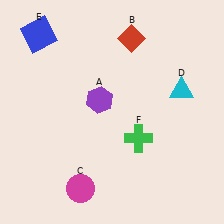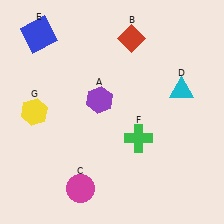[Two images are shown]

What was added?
A yellow hexagon (G) was added in Image 2.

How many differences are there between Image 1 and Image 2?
There is 1 difference between the two images.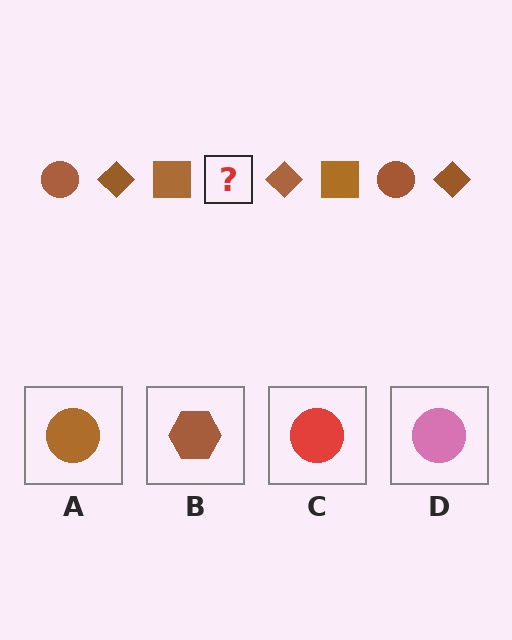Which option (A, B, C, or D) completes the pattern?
A.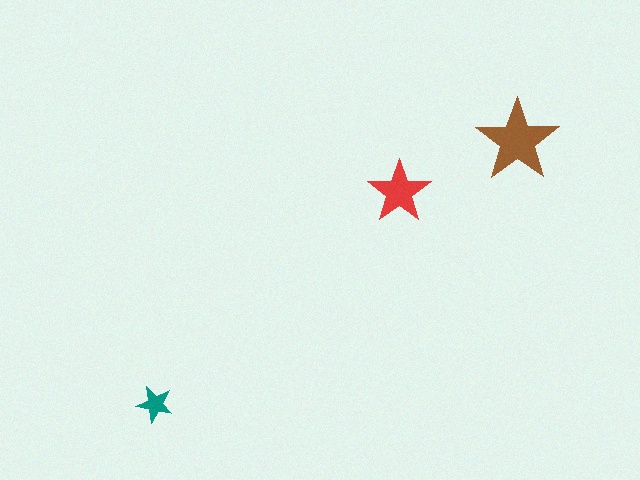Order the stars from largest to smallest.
the brown one, the red one, the teal one.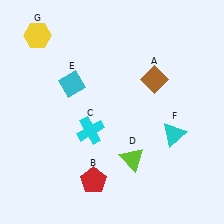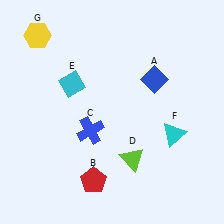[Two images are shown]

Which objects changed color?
A changed from brown to blue. C changed from cyan to blue.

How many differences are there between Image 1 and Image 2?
There are 2 differences between the two images.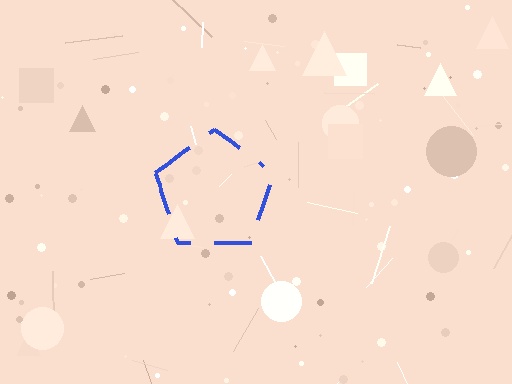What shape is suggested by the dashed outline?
The dashed outline suggests a pentagon.